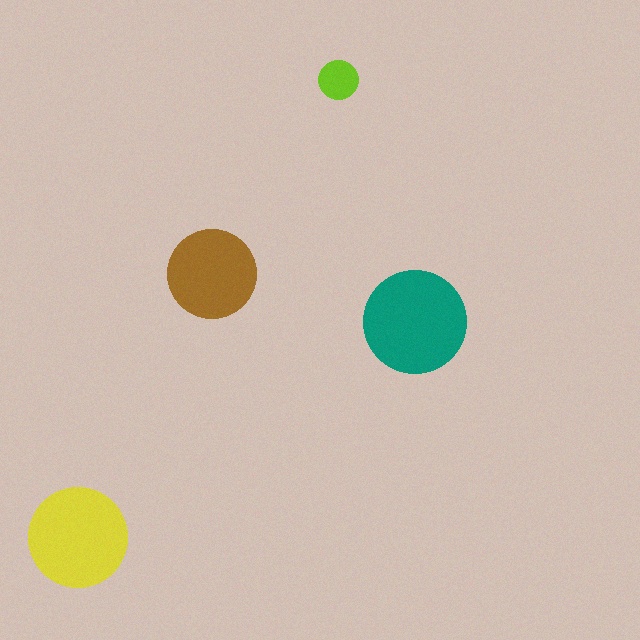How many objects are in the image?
There are 4 objects in the image.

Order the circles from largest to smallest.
the teal one, the yellow one, the brown one, the lime one.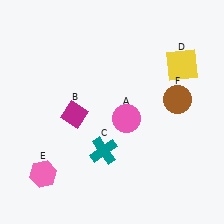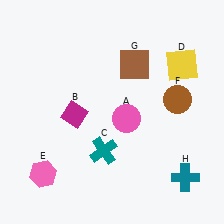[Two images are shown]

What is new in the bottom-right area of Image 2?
A teal cross (H) was added in the bottom-right area of Image 2.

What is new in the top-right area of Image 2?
A brown square (G) was added in the top-right area of Image 2.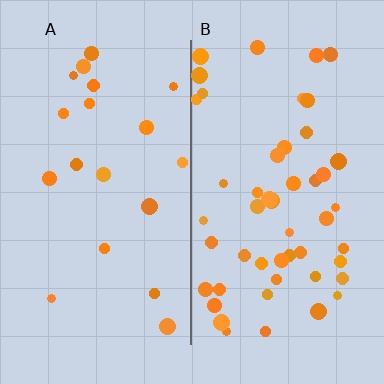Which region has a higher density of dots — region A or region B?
B (the right).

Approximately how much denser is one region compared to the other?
Approximately 2.6× — region B over region A.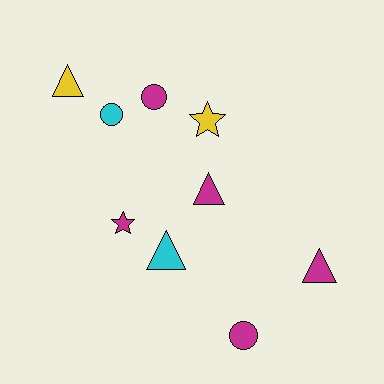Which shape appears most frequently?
Triangle, with 4 objects.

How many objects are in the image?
There are 9 objects.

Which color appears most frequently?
Magenta, with 5 objects.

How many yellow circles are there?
There are no yellow circles.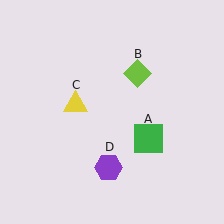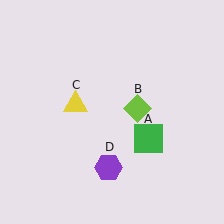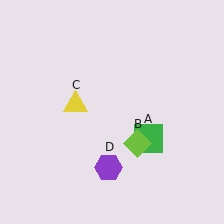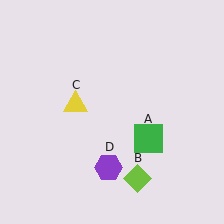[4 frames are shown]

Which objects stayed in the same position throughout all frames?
Green square (object A) and yellow triangle (object C) and purple hexagon (object D) remained stationary.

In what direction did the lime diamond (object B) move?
The lime diamond (object B) moved down.